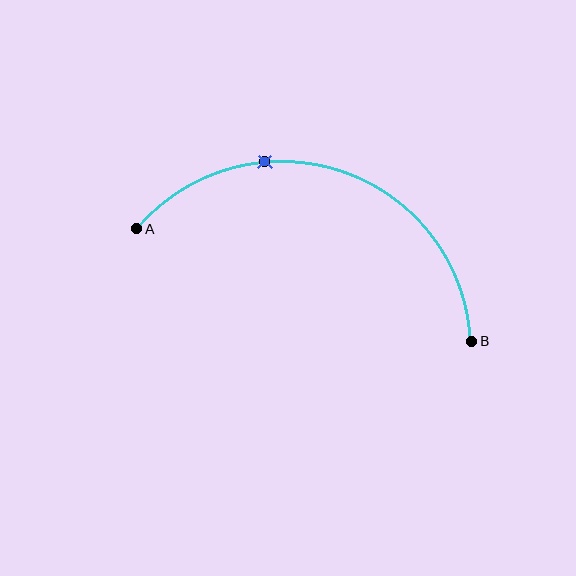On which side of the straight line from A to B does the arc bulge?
The arc bulges above the straight line connecting A and B.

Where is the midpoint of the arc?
The arc midpoint is the point on the curve farthest from the straight line joining A and B. It sits above that line.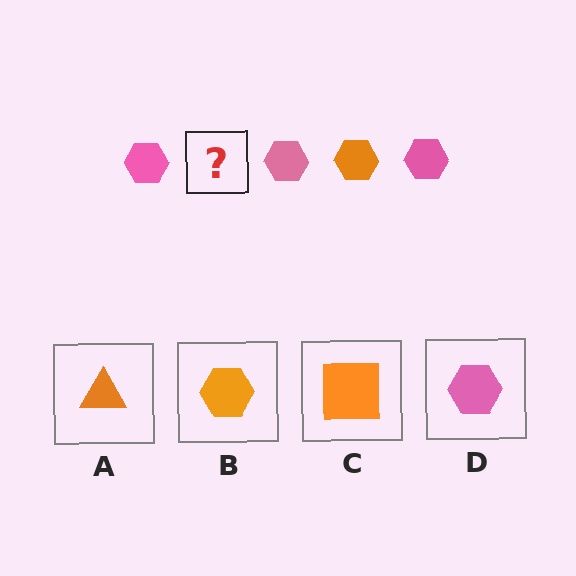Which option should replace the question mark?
Option B.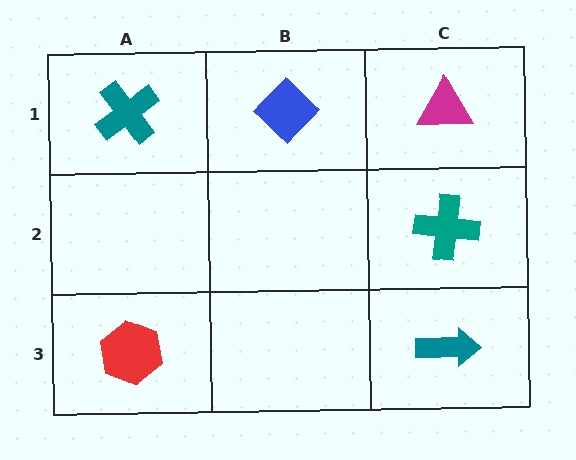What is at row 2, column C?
A teal cross.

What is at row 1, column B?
A blue diamond.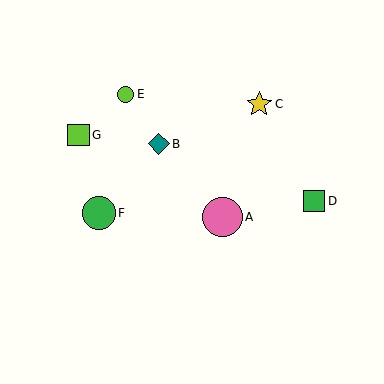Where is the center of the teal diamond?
The center of the teal diamond is at (159, 144).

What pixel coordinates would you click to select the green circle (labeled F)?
Click at (99, 213) to select the green circle F.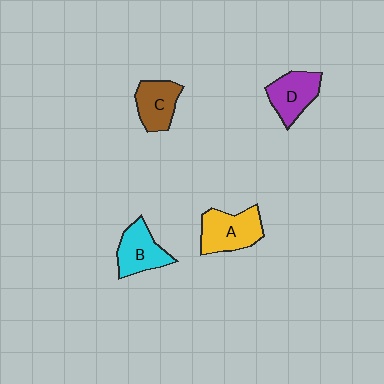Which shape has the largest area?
Shape A (yellow).